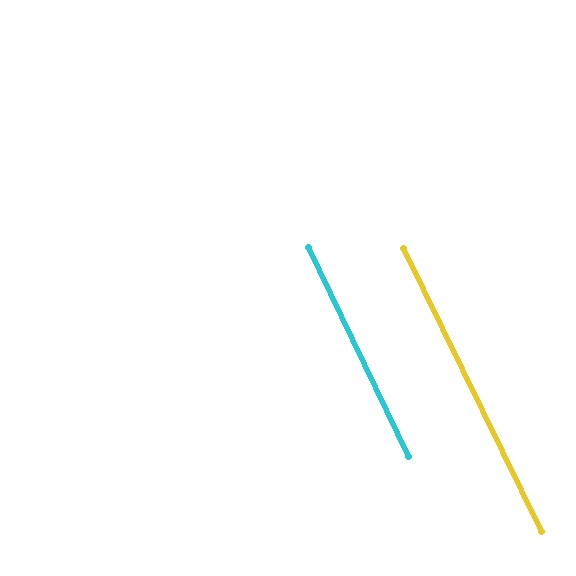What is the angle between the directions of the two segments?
Approximately 0 degrees.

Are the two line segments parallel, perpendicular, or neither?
Parallel — their directions differ by only 0.5°.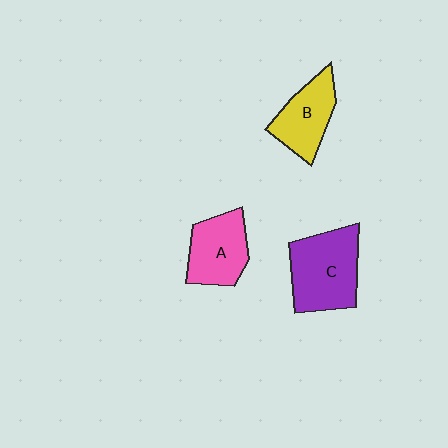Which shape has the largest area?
Shape C (purple).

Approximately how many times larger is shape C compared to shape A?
Approximately 1.3 times.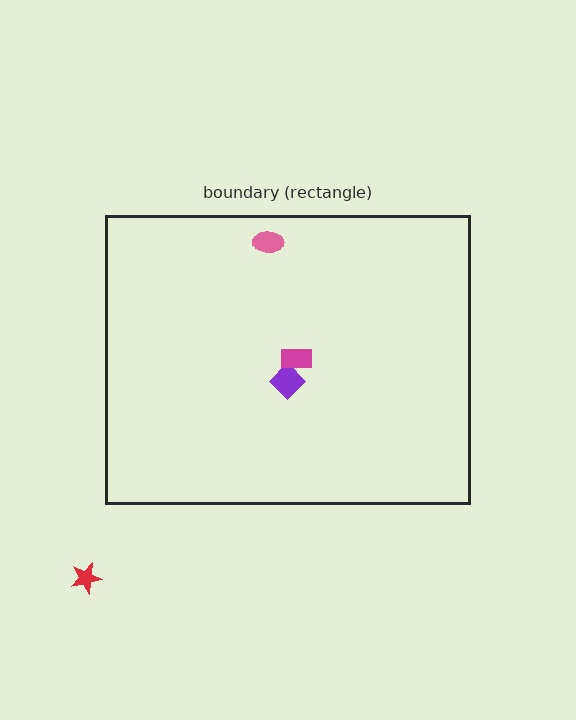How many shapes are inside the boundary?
3 inside, 1 outside.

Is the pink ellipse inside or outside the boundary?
Inside.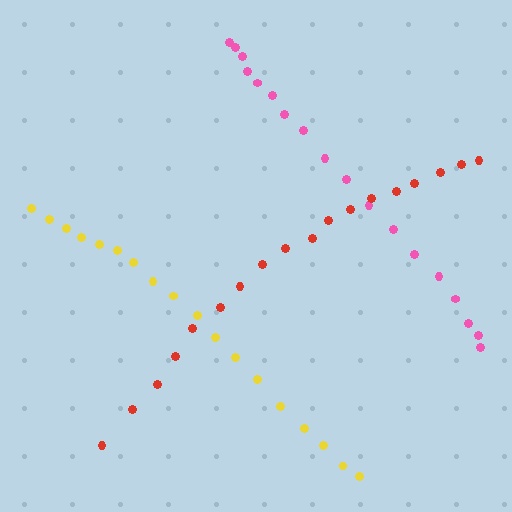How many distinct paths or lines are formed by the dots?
There are 3 distinct paths.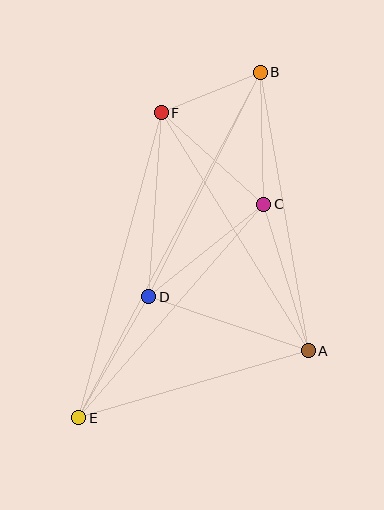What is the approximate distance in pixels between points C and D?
The distance between C and D is approximately 148 pixels.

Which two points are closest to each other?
Points B and F are closest to each other.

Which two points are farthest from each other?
Points B and E are farthest from each other.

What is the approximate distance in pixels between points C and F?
The distance between C and F is approximately 137 pixels.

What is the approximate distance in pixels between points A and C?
The distance between A and C is approximately 153 pixels.